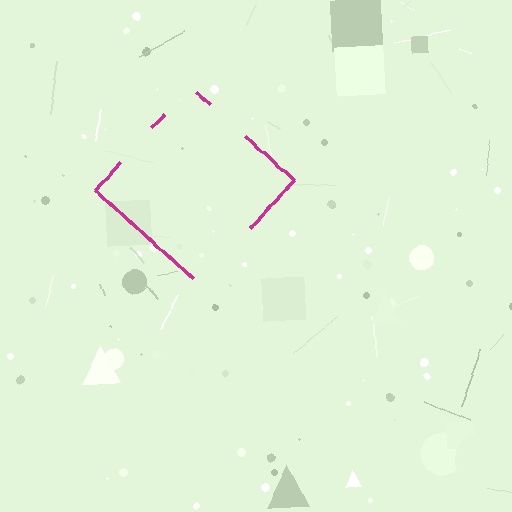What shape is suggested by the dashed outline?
The dashed outline suggests a diamond.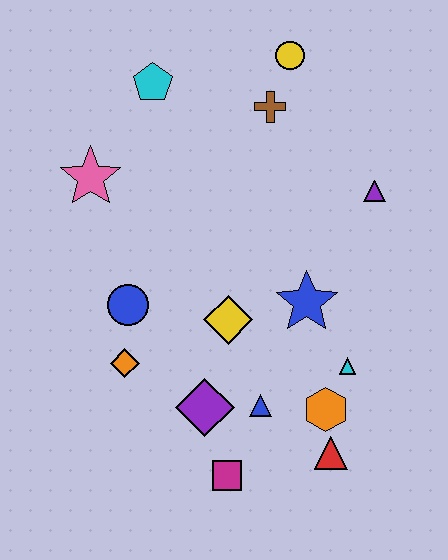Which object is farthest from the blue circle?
The yellow circle is farthest from the blue circle.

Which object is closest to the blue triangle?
The purple diamond is closest to the blue triangle.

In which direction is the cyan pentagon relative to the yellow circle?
The cyan pentagon is to the left of the yellow circle.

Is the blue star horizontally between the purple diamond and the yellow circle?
No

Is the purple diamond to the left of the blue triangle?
Yes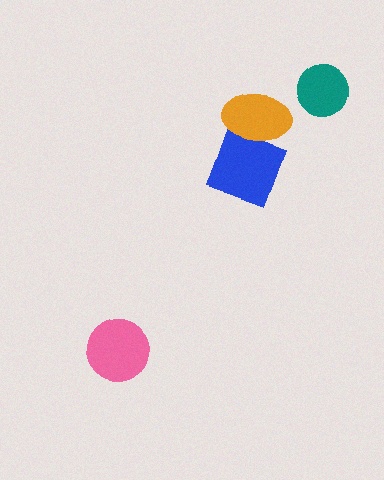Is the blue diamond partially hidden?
Yes, it is partially covered by another shape.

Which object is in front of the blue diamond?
The orange ellipse is in front of the blue diamond.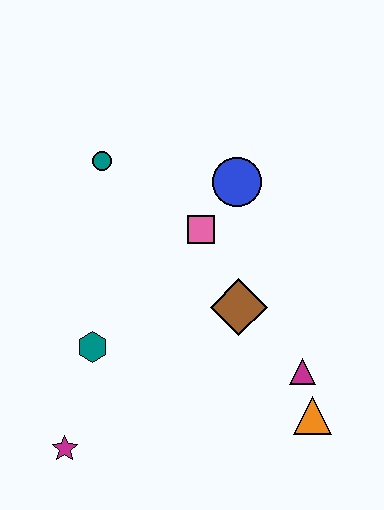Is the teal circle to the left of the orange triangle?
Yes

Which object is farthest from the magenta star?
The blue circle is farthest from the magenta star.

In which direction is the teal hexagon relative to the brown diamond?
The teal hexagon is to the left of the brown diamond.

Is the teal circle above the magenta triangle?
Yes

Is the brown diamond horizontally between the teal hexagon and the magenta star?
No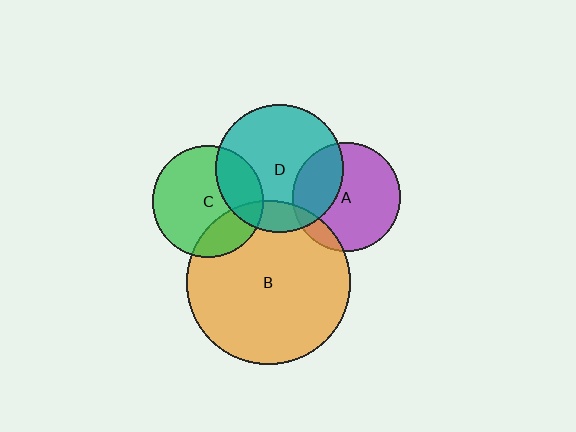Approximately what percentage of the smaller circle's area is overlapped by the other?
Approximately 10%.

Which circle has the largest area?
Circle B (orange).